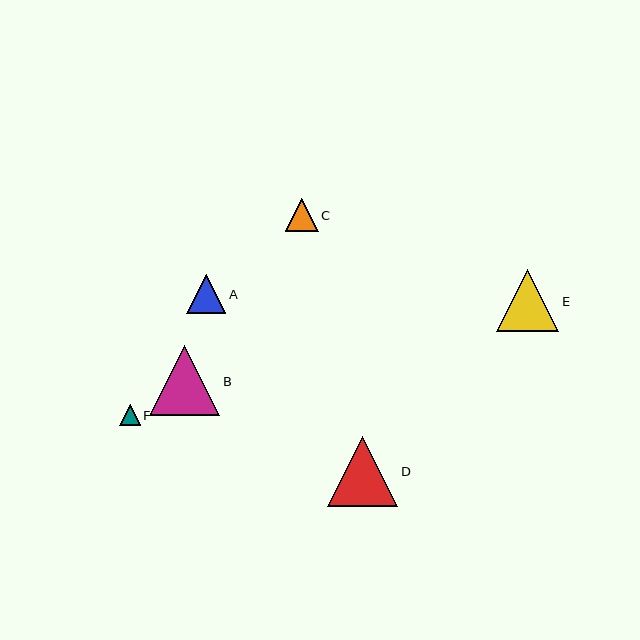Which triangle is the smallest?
Triangle F is the smallest with a size of approximately 21 pixels.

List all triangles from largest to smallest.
From largest to smallest: D, B, E, A, C, F.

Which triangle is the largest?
Triangle D is the largest with a size of approximately 70 pixels.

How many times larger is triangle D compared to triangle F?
Triangle D is approximately 3.3 times the size of triangle F.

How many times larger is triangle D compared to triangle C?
Triangle D is approximately 2.1 times the size of triangle C.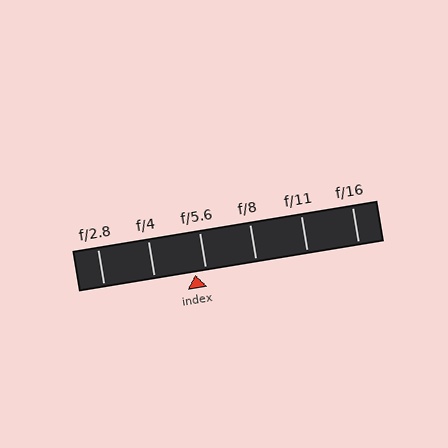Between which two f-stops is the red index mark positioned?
The index mark is between f/4 and f/5.6.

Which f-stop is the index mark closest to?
The index mark is closest to f/5.6.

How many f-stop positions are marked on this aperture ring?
There are 6 f-stop positions marked.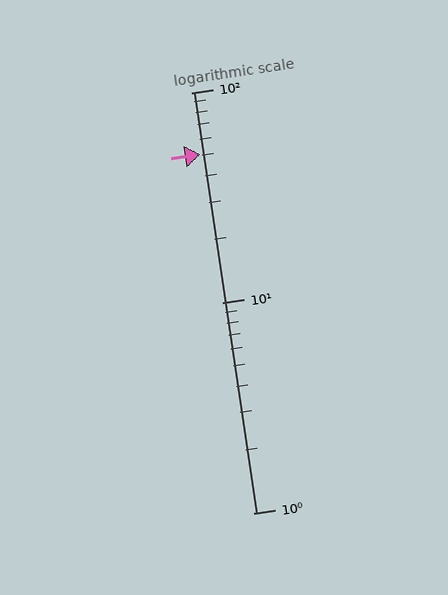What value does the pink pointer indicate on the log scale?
The pointer indicates approximately 51.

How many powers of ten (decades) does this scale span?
The scale spans 2 decades, from 1 to 100.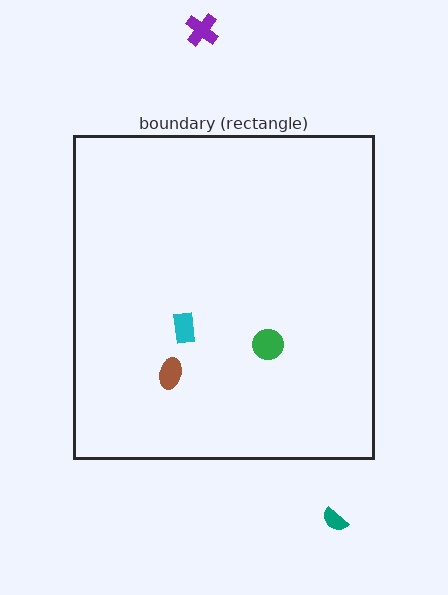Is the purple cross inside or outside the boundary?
Outside.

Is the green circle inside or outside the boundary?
Inside.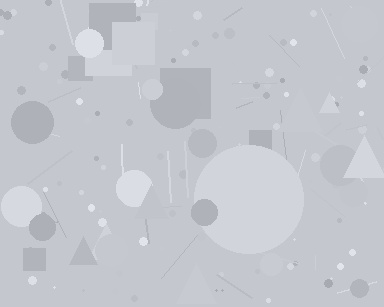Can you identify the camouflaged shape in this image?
The camouflaged shape is a circle.